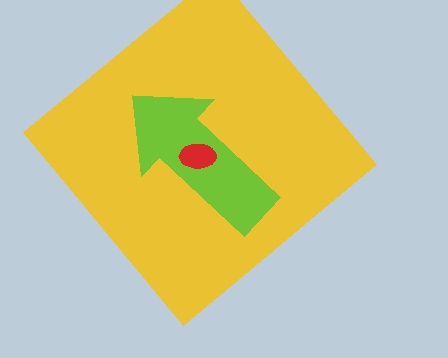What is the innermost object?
The red ellipse.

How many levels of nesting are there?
3.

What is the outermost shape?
The yellow diamond.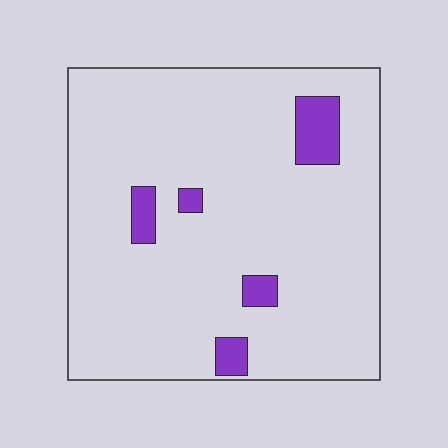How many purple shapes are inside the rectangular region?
5.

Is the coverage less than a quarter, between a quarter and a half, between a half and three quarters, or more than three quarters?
Less than a quarter.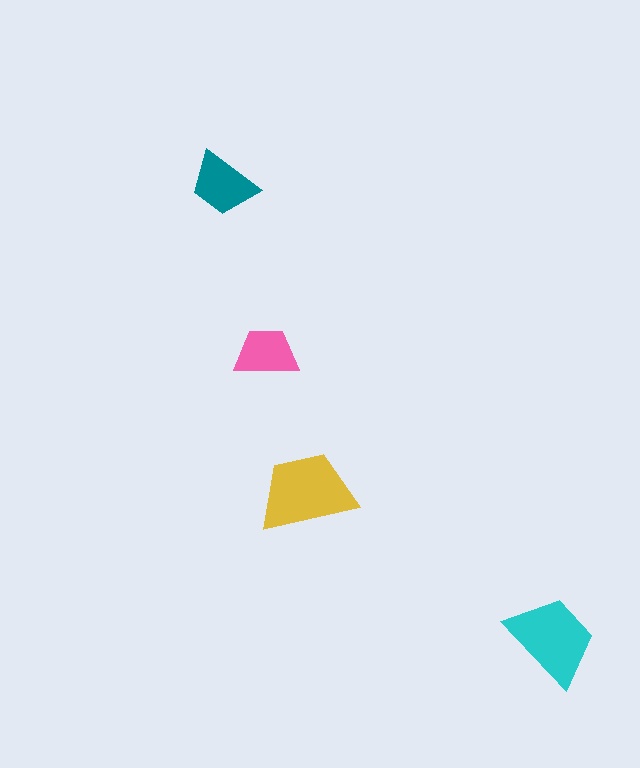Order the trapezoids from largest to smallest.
the yellow one, the cyan one, the teal one, the pink one.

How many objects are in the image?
There are 4 objects in the image.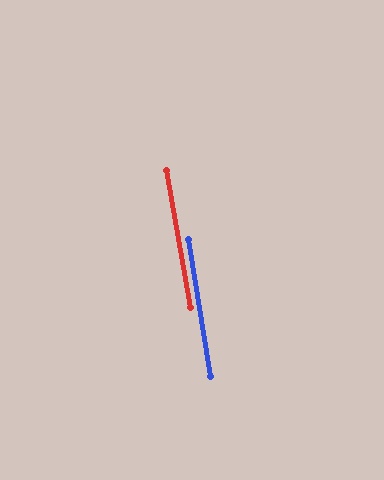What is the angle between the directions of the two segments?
Approximately 1 degree.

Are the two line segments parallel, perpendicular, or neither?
Parallel — their directions differ by only 0.9°.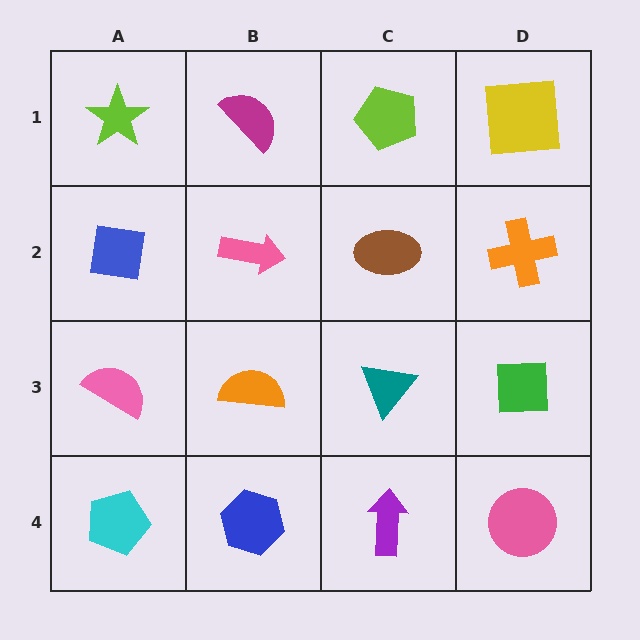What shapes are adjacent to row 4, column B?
An orange semicircle (row 3, column B), a cyan pentagon (row 4, column A), a purple arrow (row 4, column C).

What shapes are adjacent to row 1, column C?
A brown ellipse (row 2, column C), a magenta semicircle (row 1, column B), a yellow square (row 1, column D).